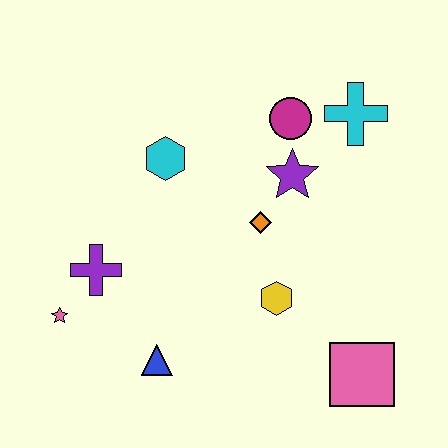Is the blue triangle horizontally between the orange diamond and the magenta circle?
No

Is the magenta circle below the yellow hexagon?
No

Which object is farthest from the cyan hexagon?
The pink square is farthest from the cyan hexagon.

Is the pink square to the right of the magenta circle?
Yes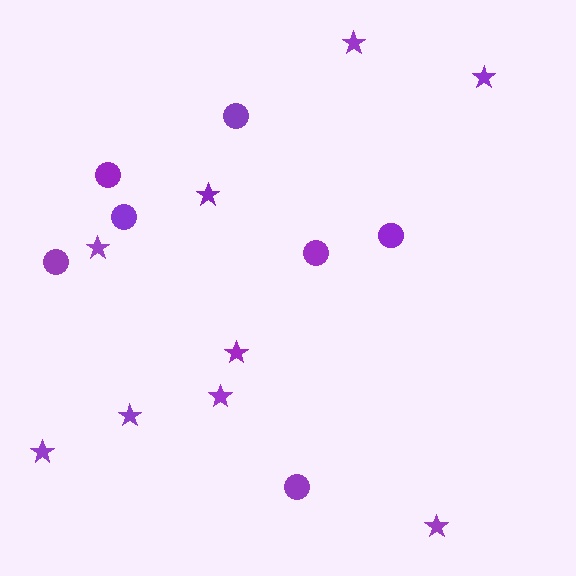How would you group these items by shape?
There are 2 groups: one group of circles (7) and one group of stars (9).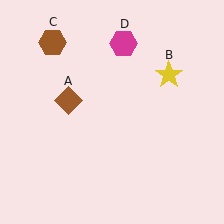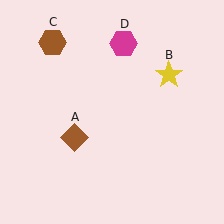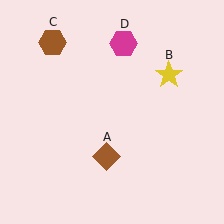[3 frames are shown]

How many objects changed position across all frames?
1 object changed position: brown diamond (object A).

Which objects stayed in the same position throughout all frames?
Yellow star (object B) and brown hexagon (object C) and magenta hexagon (object D) remained stationary.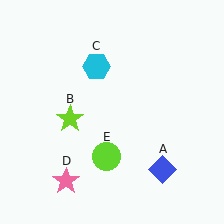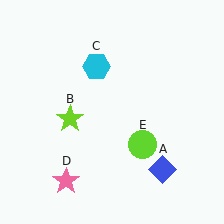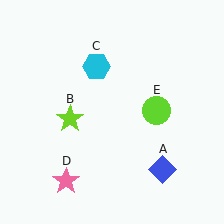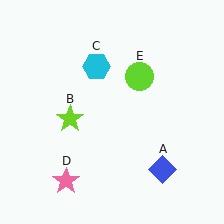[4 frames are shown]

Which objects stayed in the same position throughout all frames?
Blue diamond (object A) and lime star (object B) and cyan hexagon (object C) and pink star (object D) remained stationary.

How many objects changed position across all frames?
1 object changed position: lime circle (object E).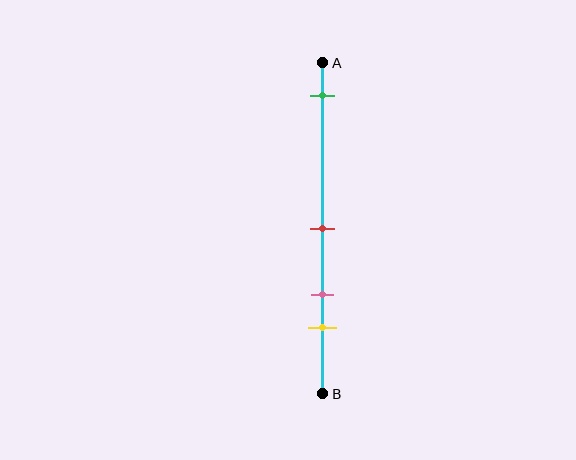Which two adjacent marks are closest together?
The pink and yellow marks are the closest adjacent pair.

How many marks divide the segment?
There are 4 marks dividing the segment.